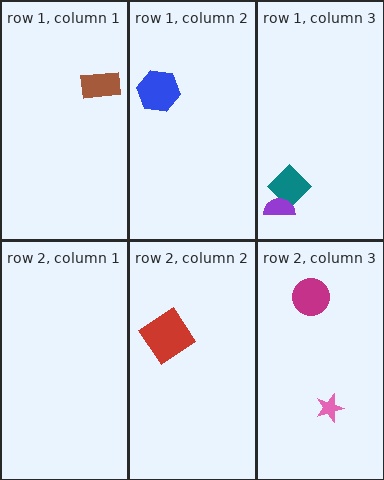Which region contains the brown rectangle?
The row 1, column 1 region.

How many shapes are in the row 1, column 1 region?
1.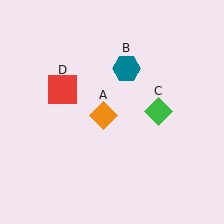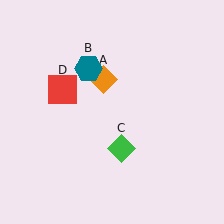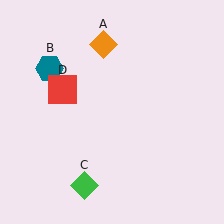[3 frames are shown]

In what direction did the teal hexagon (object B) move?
The teal hexagon (object B) moved left.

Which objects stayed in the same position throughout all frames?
Red square (object D) remained stationary.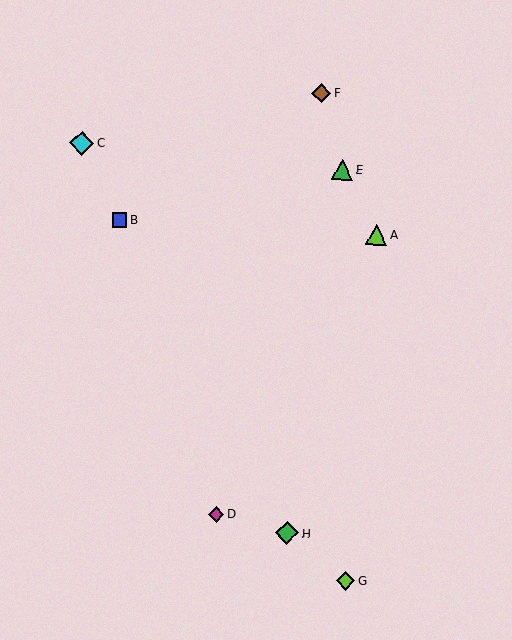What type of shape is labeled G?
Shape G is a lime diamond.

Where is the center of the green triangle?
The center of the green triangle is at (342, 170).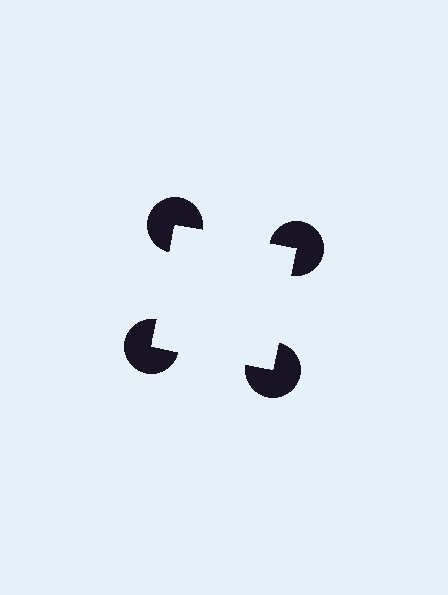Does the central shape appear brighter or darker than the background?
It typically appears slightly brighter than the background, even though no actual brightness change is drawn.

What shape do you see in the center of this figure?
An illusory square — its edges are inferred from the aligned wedge cuts in the pac-man discs, not physically drawn.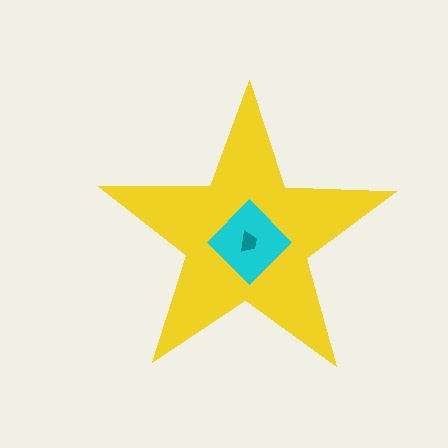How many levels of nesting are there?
3.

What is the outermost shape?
The yellow star.